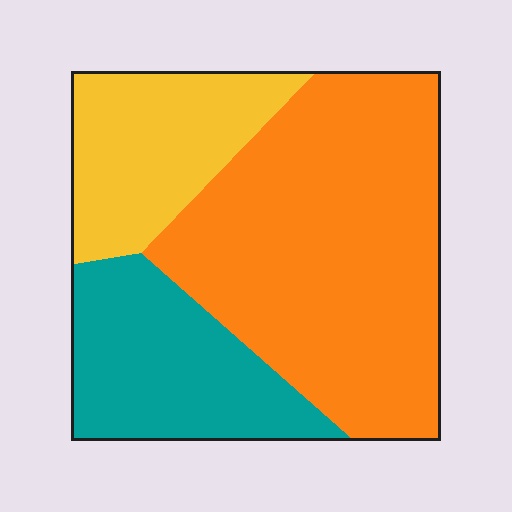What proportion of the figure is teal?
Teal takes up between a sixth and a third of the figure.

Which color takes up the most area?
Orange, at roughly 55%.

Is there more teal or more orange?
Orange.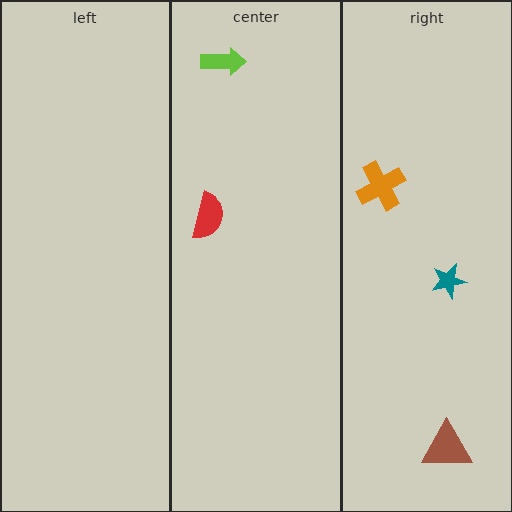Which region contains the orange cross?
The right region.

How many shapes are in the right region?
3.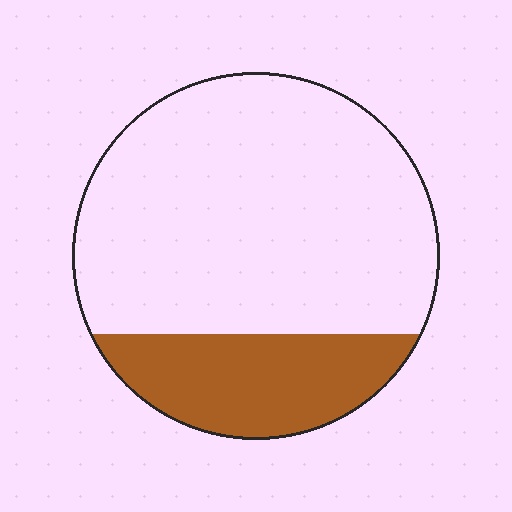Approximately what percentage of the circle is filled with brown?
Approximately 25%.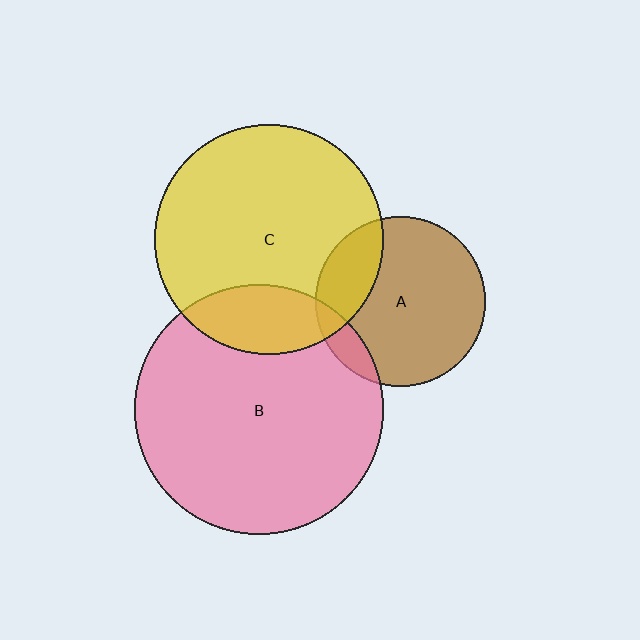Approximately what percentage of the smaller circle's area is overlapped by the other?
Approximately 10%.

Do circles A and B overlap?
Yes.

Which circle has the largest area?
Circle B (pink).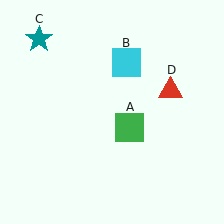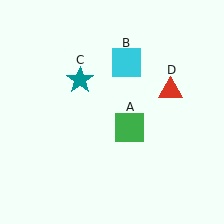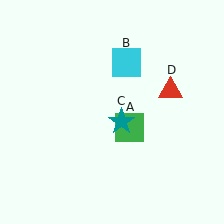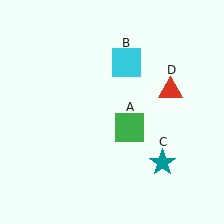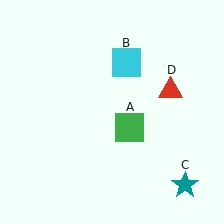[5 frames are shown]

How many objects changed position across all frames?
1 object changed position: teal star (object C).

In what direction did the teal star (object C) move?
The teal star (object C) moved down and to the right.